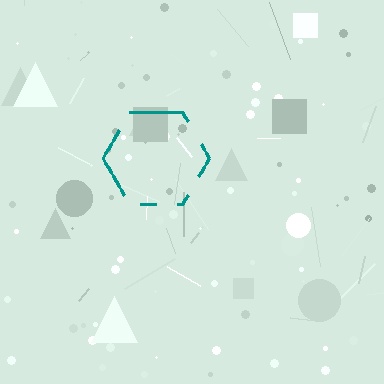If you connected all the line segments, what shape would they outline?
They would outline a hexagon.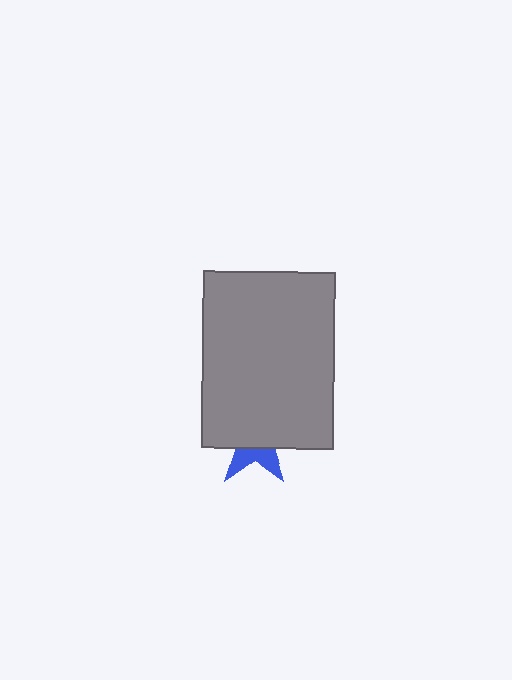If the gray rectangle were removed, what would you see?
You would see the complete blue star.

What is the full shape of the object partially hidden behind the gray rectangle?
The partially hidden object is a blue star.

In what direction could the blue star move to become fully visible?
The blue star could move down. That would shift it out from behind the gray rectangle entirely.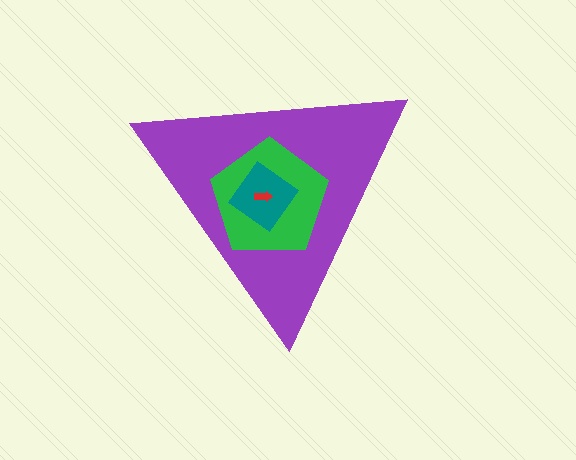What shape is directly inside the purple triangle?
The green pentagon.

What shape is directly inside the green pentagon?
The teal diamond.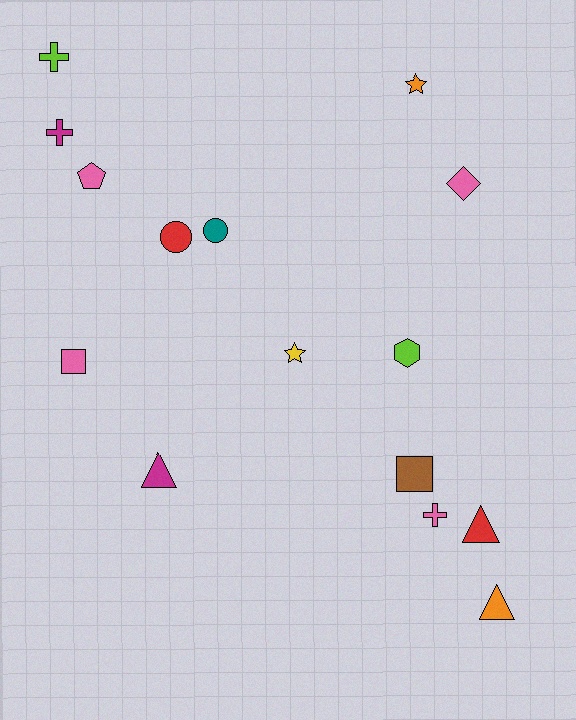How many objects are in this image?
There are 15 objects.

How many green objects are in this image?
There are no green objects.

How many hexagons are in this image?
There is 1 hexagon.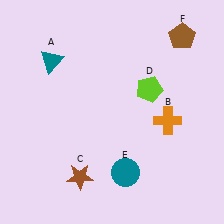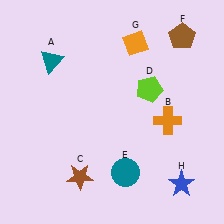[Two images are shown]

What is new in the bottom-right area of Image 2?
A blue star (H) was added in the bottom-right area of Image 2.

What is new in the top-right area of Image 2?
An orange diamond (G) was added in the top-right area of Image 2.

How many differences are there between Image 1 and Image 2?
There are 2 differences between the two images.